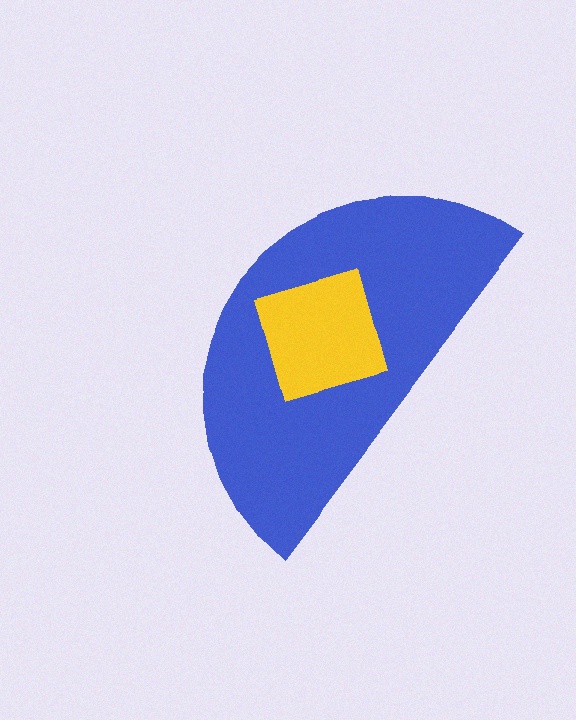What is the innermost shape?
The yellow diamond.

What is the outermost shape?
The blue semicircle.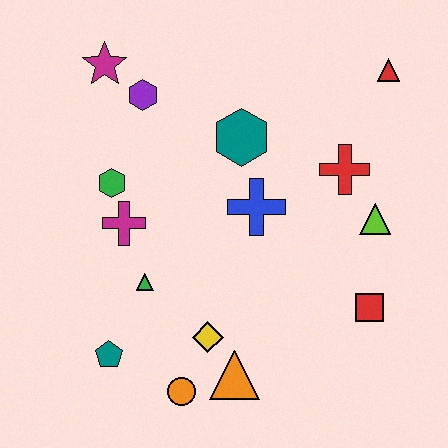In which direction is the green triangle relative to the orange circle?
The green triangle is above the orange circle.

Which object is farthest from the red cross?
The teal pentagon is farthest from the red cross.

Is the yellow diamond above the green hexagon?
No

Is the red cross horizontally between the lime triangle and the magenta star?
Yes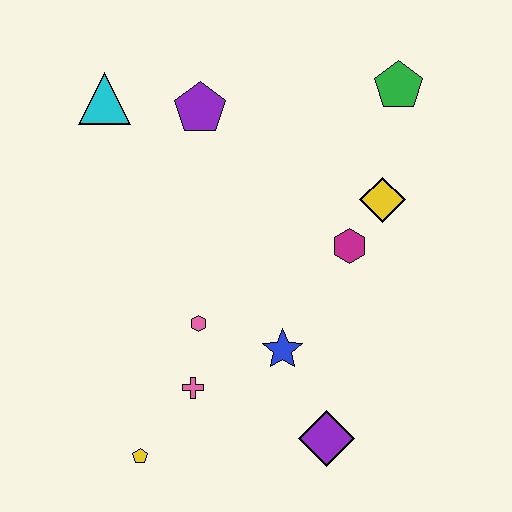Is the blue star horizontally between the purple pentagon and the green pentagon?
Yes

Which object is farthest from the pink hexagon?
The green pentagon is farthest from the pink hexagon.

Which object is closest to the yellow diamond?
The magenta hexagon is closest to the yellow diamond.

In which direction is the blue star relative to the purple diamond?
The blue star is above the purple diamond.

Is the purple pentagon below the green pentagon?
Yes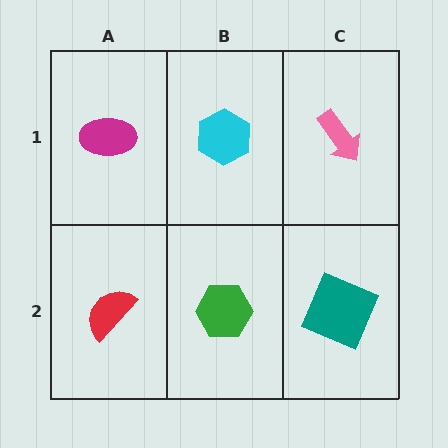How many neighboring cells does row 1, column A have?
2.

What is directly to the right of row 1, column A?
A cyan hexagon.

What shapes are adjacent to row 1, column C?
A teal square (row 2, column C), a cyan hexagon (row 1, column B).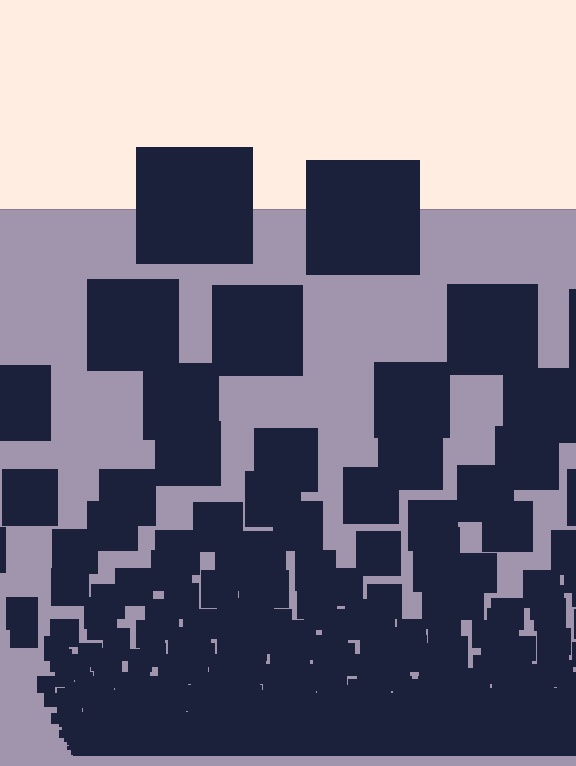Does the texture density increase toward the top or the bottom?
Density increases toward the bottom.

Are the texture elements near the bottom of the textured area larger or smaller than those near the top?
Smaller. The gradient is inverted — elements near the bottom are smaller and denser.